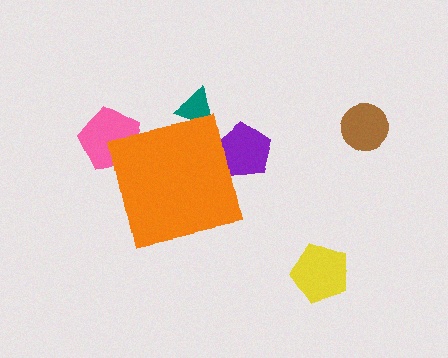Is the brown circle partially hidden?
No, the brown circle is fully visible.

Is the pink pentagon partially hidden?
Yes, the pink pentagon is partially hidden behind the orange square.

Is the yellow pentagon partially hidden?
No, the yellow pentagon is fully visible.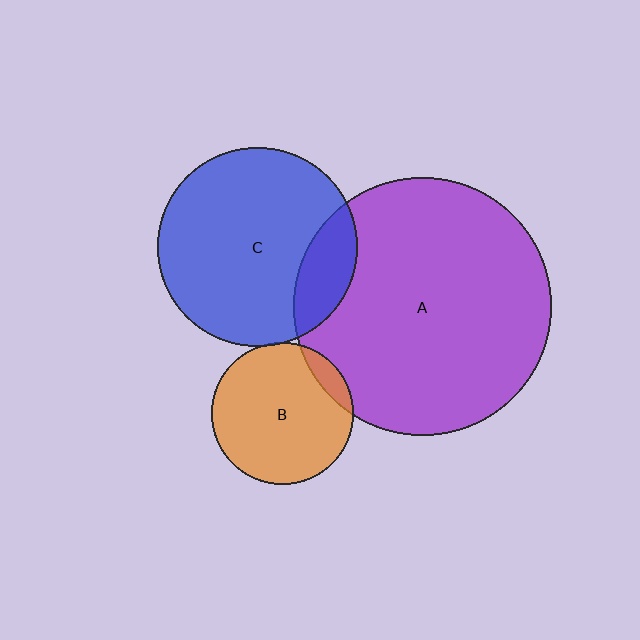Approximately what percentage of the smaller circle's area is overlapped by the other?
Approximately 10%.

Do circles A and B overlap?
Yes.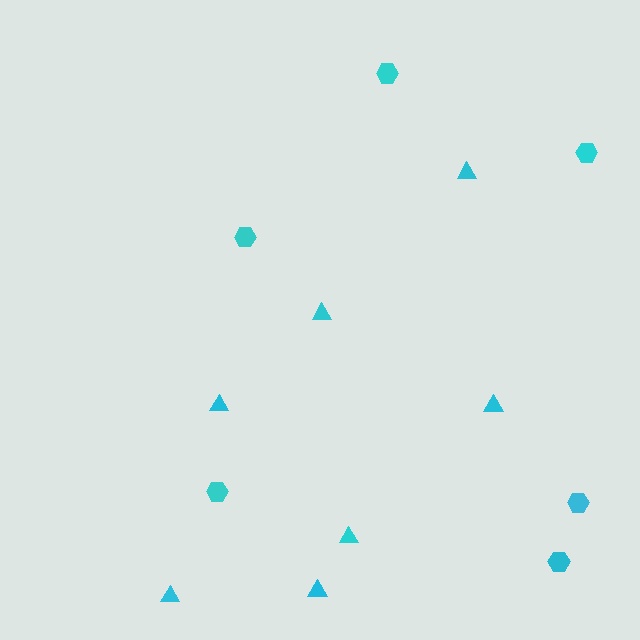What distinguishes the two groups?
There are 2 groups: one group of triangles (7) and one group of hexagons (6).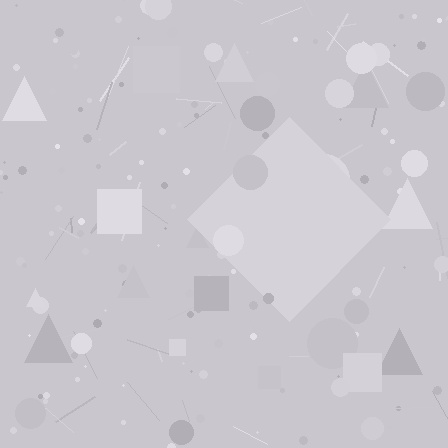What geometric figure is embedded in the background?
A diamond is embedded in the background.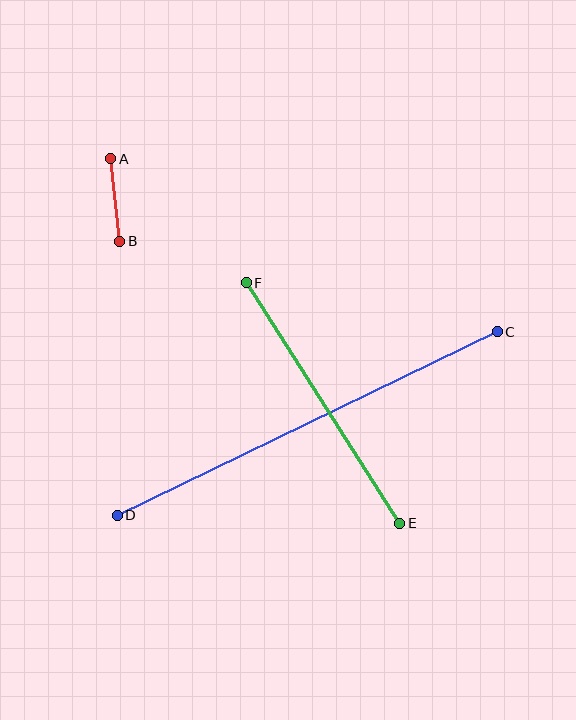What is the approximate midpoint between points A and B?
The midpoint is at approximately (115, 200) pixels.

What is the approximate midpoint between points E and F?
The midpoint is at approximately (323, 403) pixels.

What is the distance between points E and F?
The distance is approximately 285 pixels.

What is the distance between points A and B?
The distance is approximately 83 pixels.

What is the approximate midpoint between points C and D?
The midpoint is at approximately (307, 423) pixels.